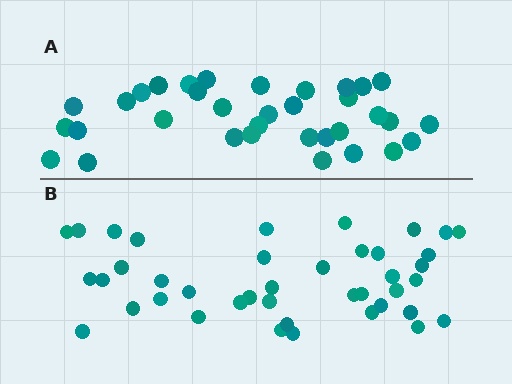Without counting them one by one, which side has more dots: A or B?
Region B (the bottom region) has more dots.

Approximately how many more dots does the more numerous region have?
Region B has roughly 8 or so more dots than region A.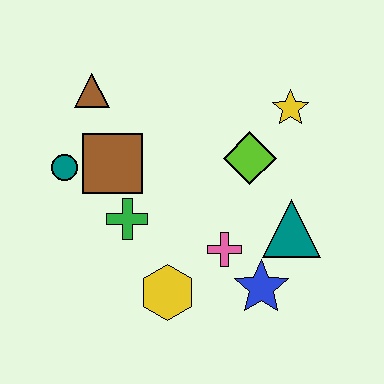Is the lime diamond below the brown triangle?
Yes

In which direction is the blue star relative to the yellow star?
The blue star is below the yellow star.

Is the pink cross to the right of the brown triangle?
Yes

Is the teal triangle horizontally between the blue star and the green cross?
No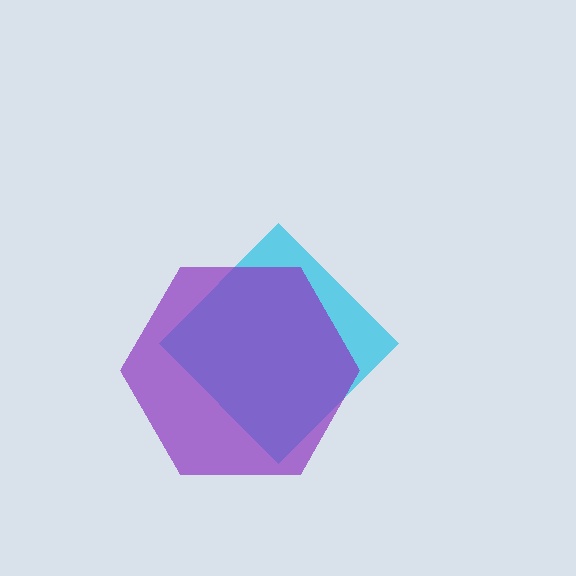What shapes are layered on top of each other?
The layered shapes are: a cyan diamond, a purple hexagon.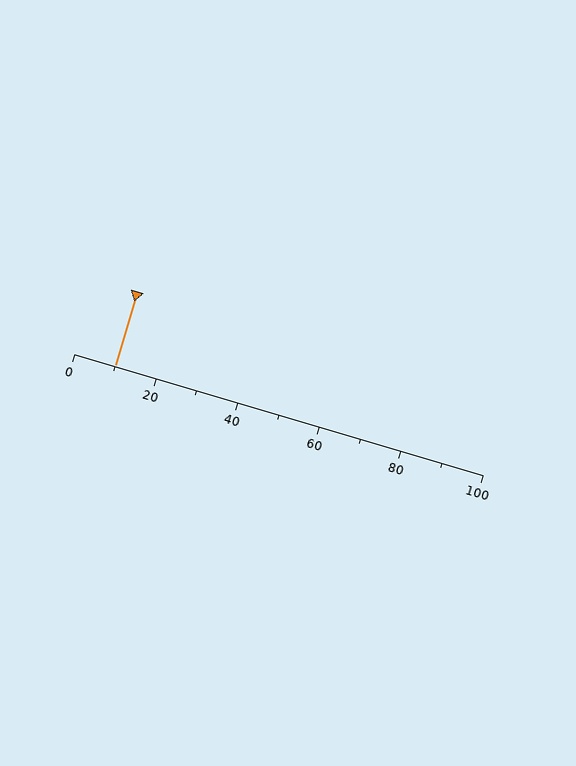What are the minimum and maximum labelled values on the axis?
The axis runs from 0 to 100.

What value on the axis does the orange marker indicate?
The marker indicates approximately 10.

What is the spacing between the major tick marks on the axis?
The major ticks are spaced 20 apart.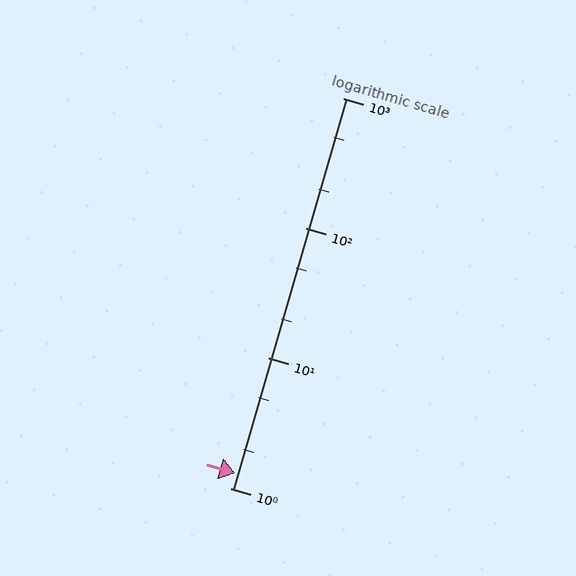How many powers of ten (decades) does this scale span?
The scale spans 3 decades, from 1 to 1000.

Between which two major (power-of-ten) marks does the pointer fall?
The pointer is between 1 and 10.